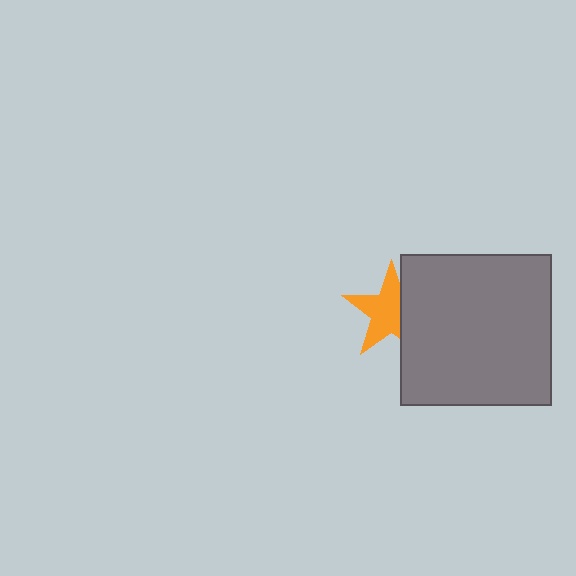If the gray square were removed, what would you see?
You would see the complete orange star.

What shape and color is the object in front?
The object in front is a gray square.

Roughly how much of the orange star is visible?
Most of it is visible (roughly 66%).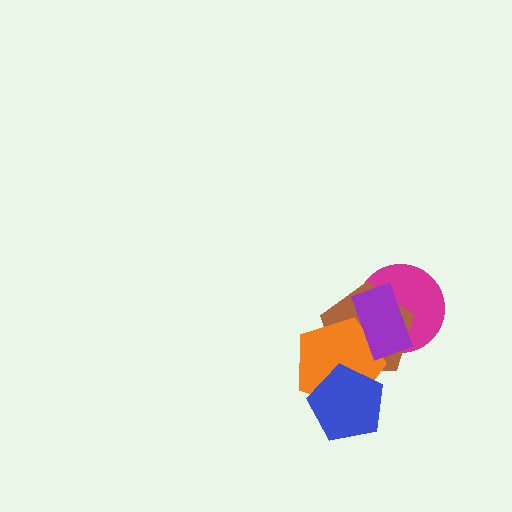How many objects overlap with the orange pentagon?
4 objects overlap with the orange pentagon.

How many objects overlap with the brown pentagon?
4 objects overlap with the brown pentagon.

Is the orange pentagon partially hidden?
Yes, it is partially covered by another shape.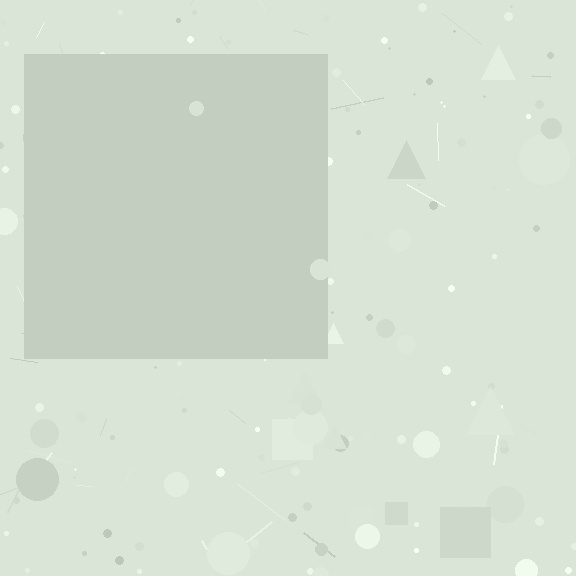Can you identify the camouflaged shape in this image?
The camouflaged shape is a square.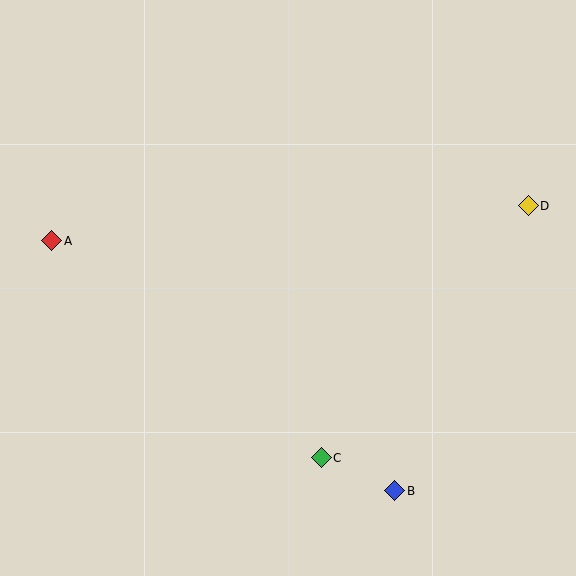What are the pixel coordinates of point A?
Point A is at (52, 241).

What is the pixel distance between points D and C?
The distance between D and C is 326 pixels.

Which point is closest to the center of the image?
Point C at (321, 458) is closest to the center.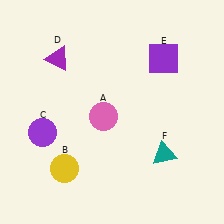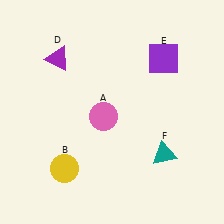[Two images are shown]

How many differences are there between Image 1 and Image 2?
There is 1 difference between the two images.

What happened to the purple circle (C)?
The purple circle (C) was removed in Image 2. It was in the bottom-left area of Image 1.